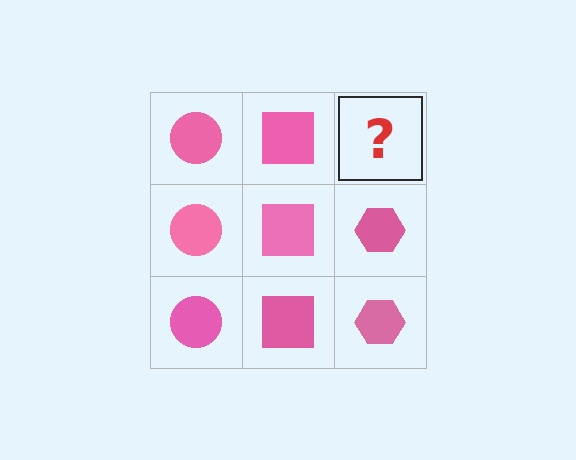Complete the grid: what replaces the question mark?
The question mark should be replaced with a pink hexagon.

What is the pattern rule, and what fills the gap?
The rule is that each column has a consistent shape. The gap should be filled with a pink hexagon.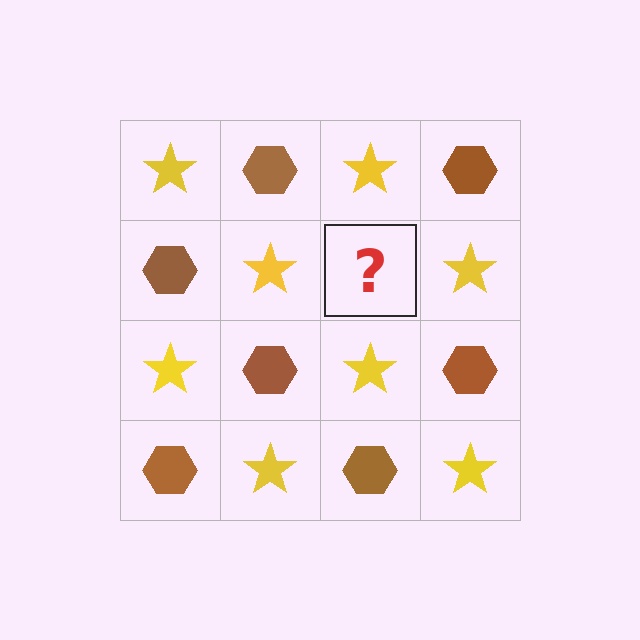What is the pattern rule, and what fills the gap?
The rule is that it alternates yellow star and brown hexagon in a checkerboard pattern. The gap should be filled with a brown hexagon.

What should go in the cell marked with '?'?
The missing cell should contain a brown hexagon.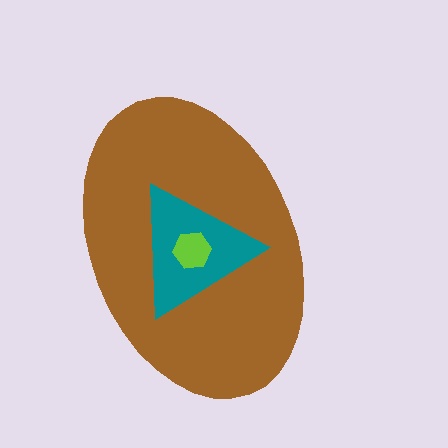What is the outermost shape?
The brown ellipse.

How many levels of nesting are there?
3.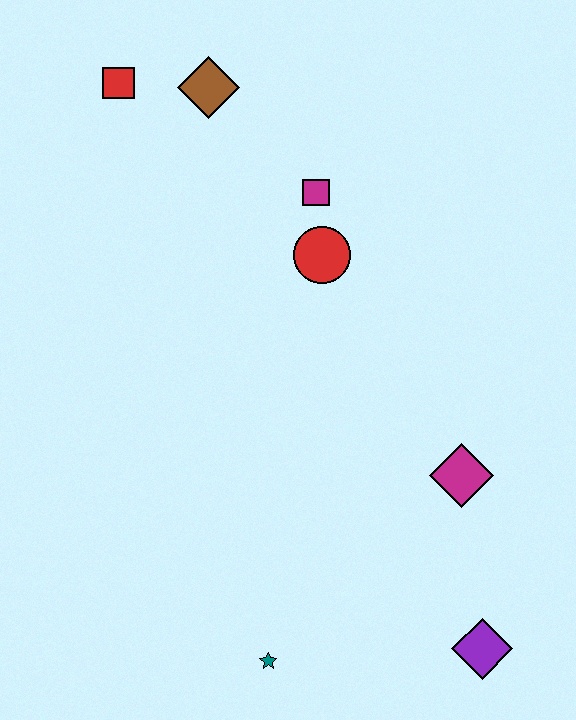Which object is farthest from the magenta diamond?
The red square is farthest from the magenta diamond.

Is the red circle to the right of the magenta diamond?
No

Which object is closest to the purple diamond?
The magenta diamond is closest to the purple diamond.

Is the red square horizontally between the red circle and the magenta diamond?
No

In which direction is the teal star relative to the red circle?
The teal star is below the red circle.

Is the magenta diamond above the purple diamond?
Yes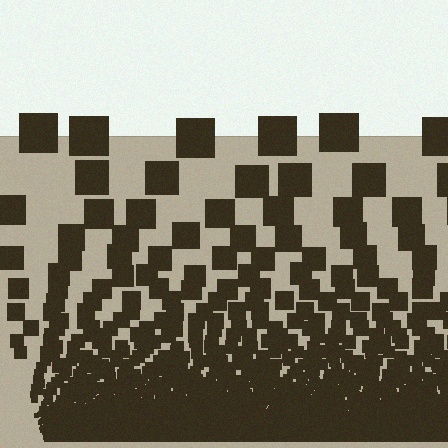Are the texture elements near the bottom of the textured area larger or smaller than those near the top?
Smaller. The gradient is inverted — elements near the bottom are smaller and denser.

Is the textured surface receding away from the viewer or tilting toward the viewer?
The surface appears to tilt toward the viewer. Texture elements get larger and sparser toward the top.